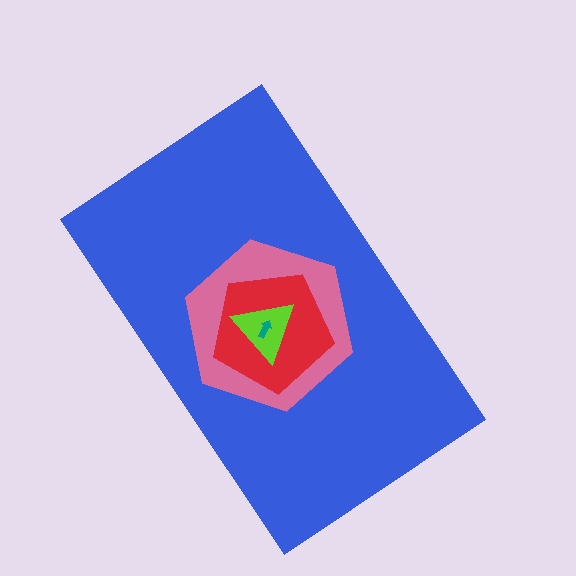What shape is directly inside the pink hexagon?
The red pentagon.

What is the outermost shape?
The blue rectangle.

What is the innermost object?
The teal arrow.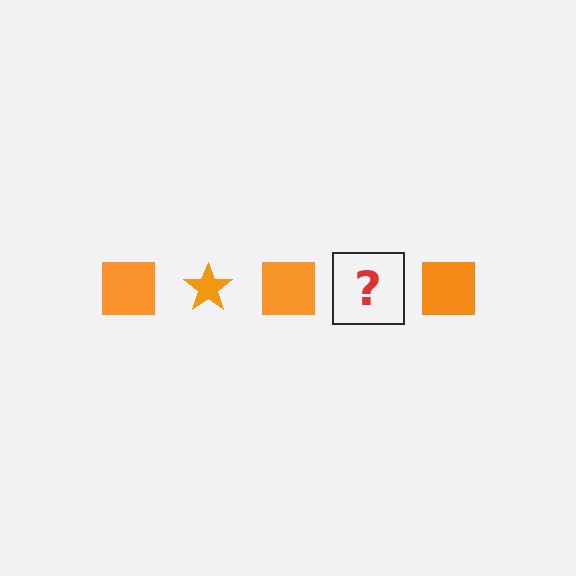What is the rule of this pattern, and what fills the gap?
The rule is that the pattern cycles through square, star shapes in orange. The gap should be filled with an orange star.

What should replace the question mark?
The question mark should be replaced with an orange star.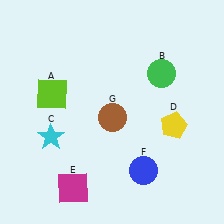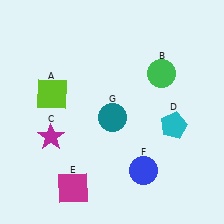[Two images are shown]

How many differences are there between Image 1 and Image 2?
There are 3 differences between the two images.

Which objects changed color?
C changed from cyan to magenta. D changed from yellow to cyan. G changed from brown to teal.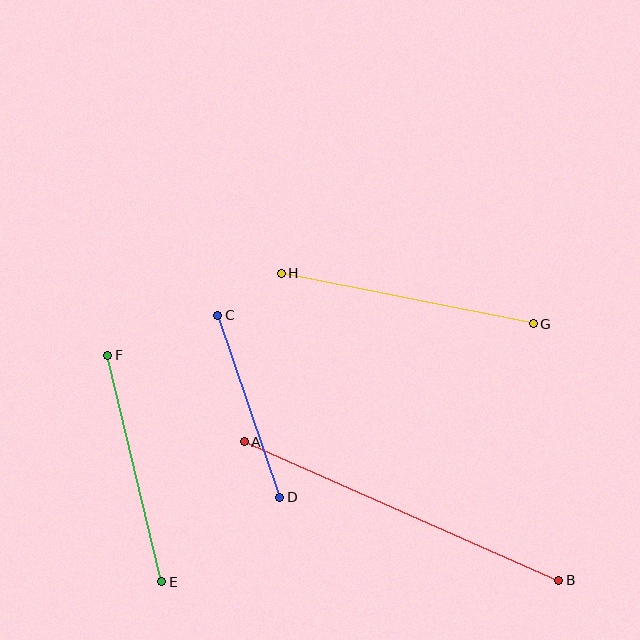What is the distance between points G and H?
The distance is approximately 257 pixels.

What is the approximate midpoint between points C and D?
The midpoint is at approximately (249, 406) pixels.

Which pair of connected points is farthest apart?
Points A and B are farthest apart.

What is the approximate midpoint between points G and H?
The midpoint is at approximately (407, 299) pixels.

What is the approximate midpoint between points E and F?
The midpoint is at approximately (135, 468) pixels.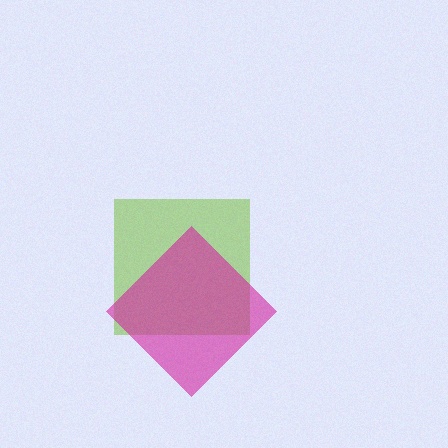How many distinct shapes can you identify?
There are 2 distinct shapes: a lime square, a magenta diamond.